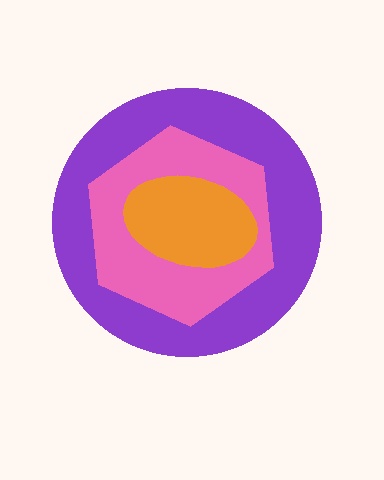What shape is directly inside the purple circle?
The pink hexagon.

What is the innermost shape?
The orange ellipse.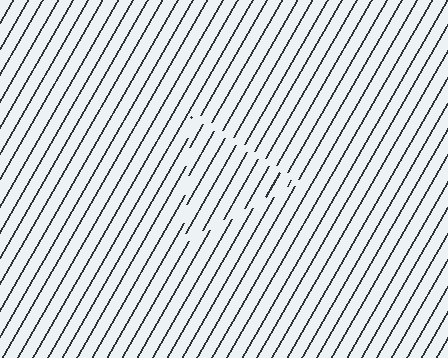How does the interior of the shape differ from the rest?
The interior of the shape contains the same grating, shifted by half a period — the contour is defined by the phase discontinuity where line-ends from the inner and outer gratings abut.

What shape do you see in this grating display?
An illusory triangle. The interior of the shape contains the same grating, shifted by half a period — the contour is defined by the phase discontinuity where line-ends from the inner and outer gratings abut.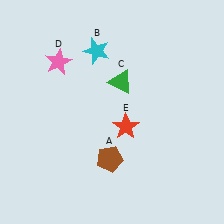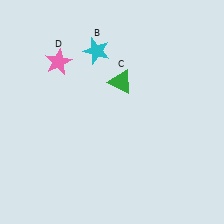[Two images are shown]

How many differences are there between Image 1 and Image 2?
There are 2 differences between the two images.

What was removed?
The brown pentagon (A), the red star (E) were removed in Image 2.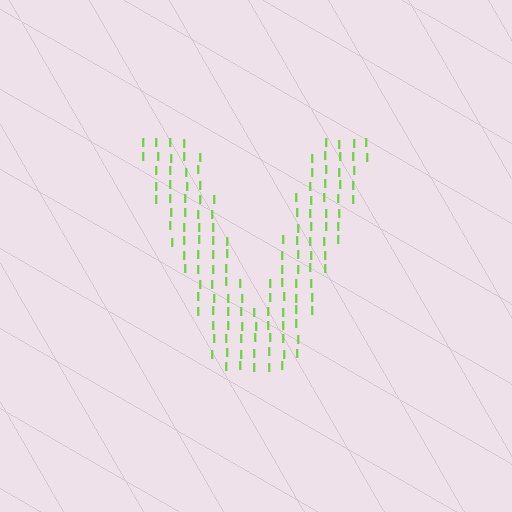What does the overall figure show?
The overall figure shows the letter V.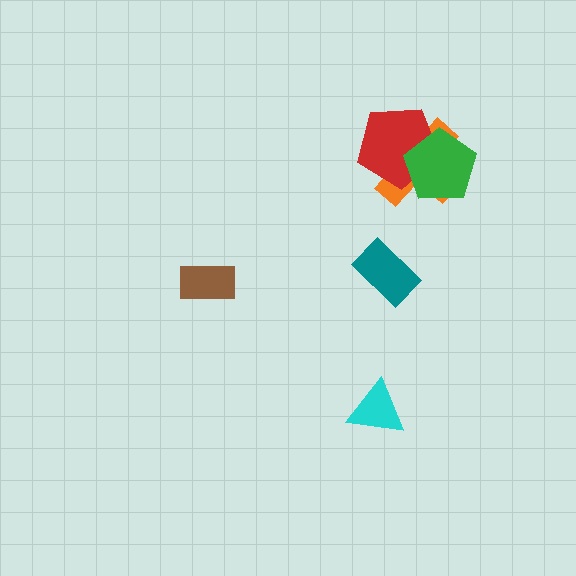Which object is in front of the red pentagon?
The green pentagon is in front of the red pentagon.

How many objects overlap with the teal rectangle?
0 objects overlap with the teal rectangle.